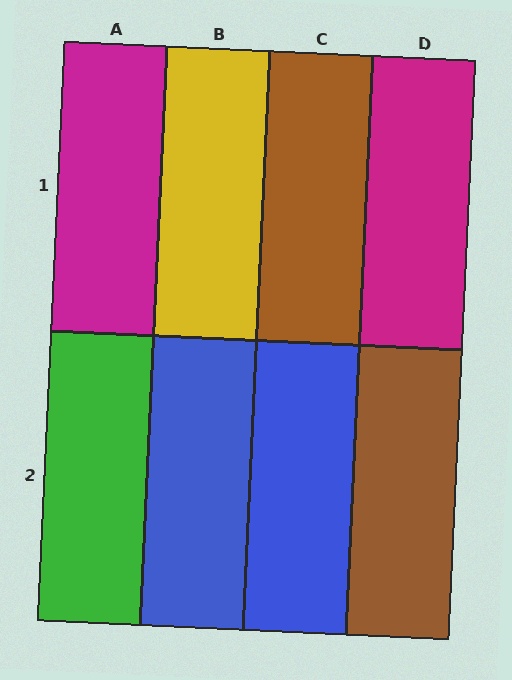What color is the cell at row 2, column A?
Green.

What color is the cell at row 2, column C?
Blue.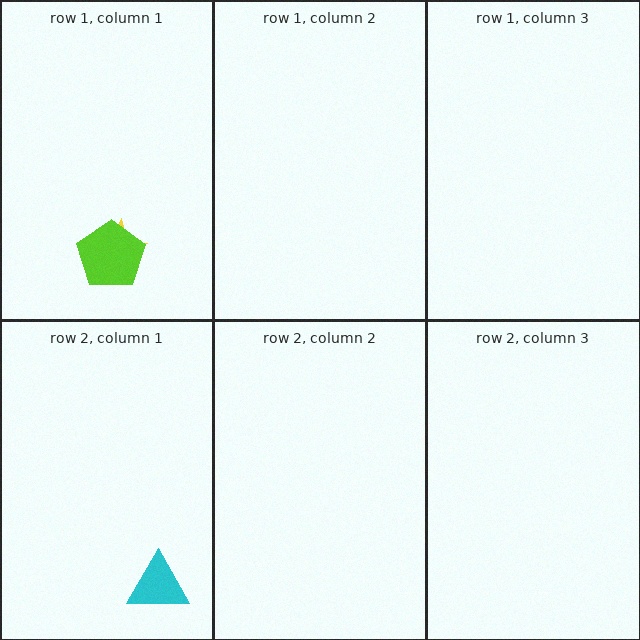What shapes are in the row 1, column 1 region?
The yellow star, the lime pentagon.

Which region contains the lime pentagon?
The row 1, column 1 region.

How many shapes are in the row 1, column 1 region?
2.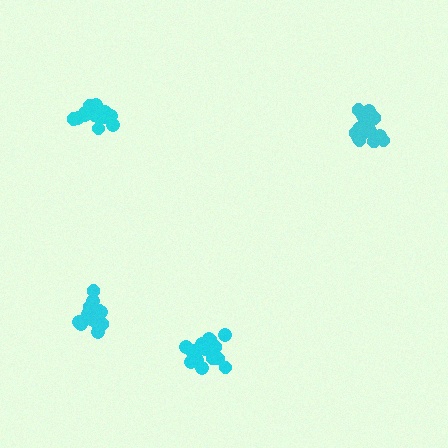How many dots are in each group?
Group 1: 19 dots, Group 2: 20 dots, Group 3: 15 dots, Group 4: 19 dots (73 total).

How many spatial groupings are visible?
There are 4 spatial groupings.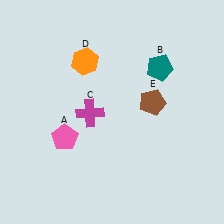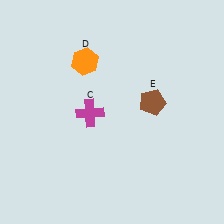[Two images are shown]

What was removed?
The teal pentagon (B), the pink pentagon (A) were removed in Image 2.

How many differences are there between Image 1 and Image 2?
There are 2 differences between the two images.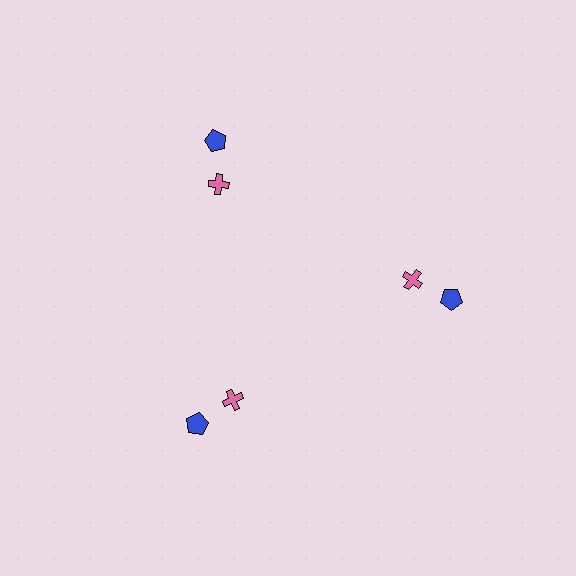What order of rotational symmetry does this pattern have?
This pattern has 3-fold rotational symmetry.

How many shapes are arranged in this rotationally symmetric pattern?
There are 6 shapes, arranged in 3 groups of 2.